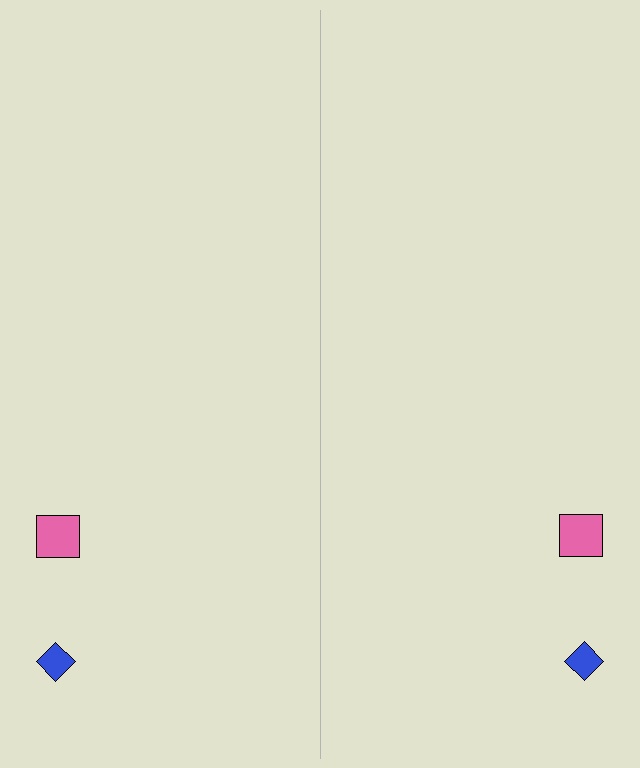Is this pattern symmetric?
Yes, this pattern has bilateral (reflection) symmetry.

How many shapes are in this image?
There are 4 shapes in this image.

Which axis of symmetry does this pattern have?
The pattern has a vertical axis of symmetry running through the center of the image.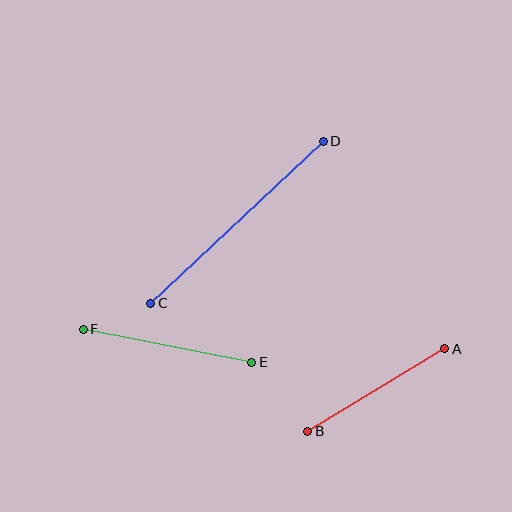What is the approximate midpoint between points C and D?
The midpoint is at approximately (237, 222) pixels.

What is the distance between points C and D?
The distance is approximately 237 pixels.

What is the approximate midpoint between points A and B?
The midpoint is at approximately (376, 390) pixels.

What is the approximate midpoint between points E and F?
The midpoint is at approximately (168, 346) pixels.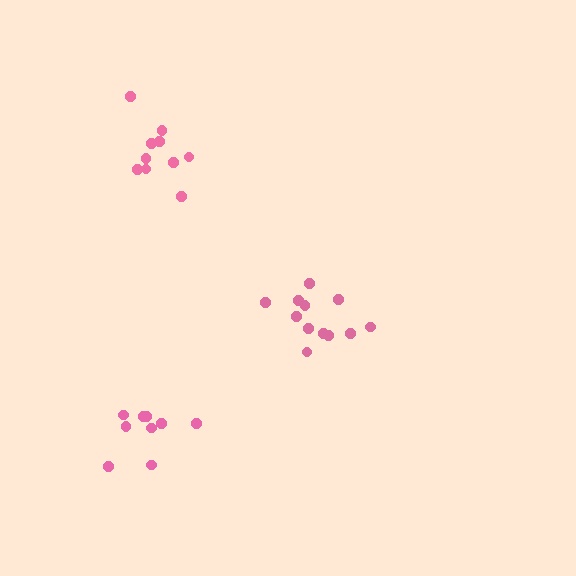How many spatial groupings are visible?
There are 3 spatial groupings.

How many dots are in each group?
Group 1: 10 dots, Group 2: 12 dots, Group 3: 9 dots (31 total).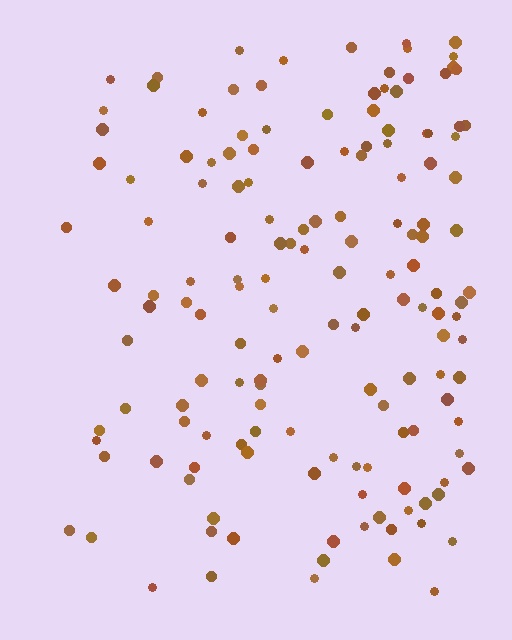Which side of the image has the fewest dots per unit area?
The left.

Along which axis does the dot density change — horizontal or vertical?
Horizontal.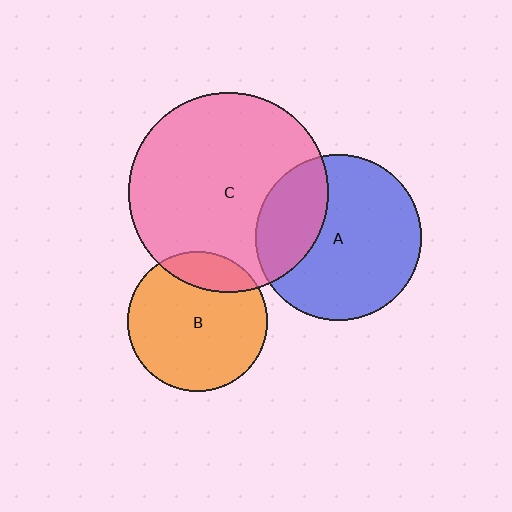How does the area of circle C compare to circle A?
Approximately 1.5 times.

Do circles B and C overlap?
Yes.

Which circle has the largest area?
Circle C (pink).